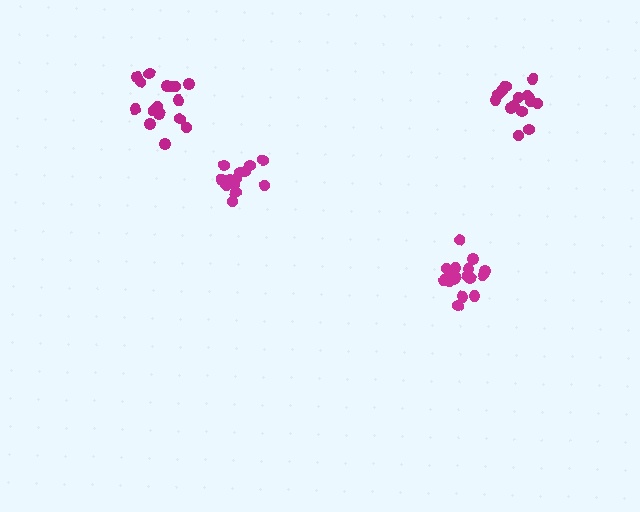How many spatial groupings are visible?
There are 4 spatial groupings.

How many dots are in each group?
Group 1: 17 dots, Group 2: 16 dots, Group 3: 15 dots, Group 4: 15 dots (63 total).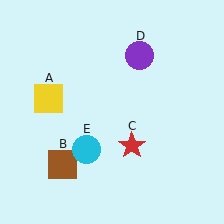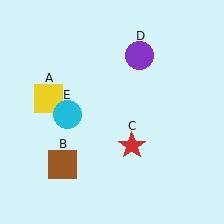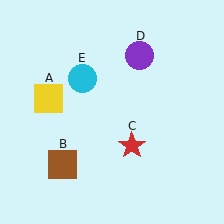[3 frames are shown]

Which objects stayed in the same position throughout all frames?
Yellow square (object A) and brown square (object B) and red star (object C) and purple circle (object D) remained stationary.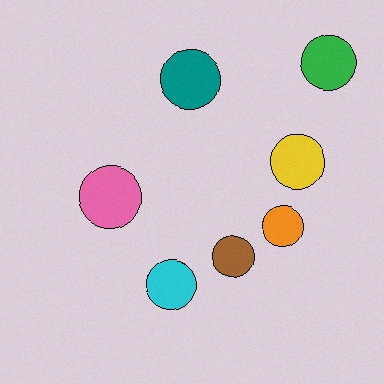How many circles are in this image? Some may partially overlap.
There are 7 circles.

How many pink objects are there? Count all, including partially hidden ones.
There is 1 pink object.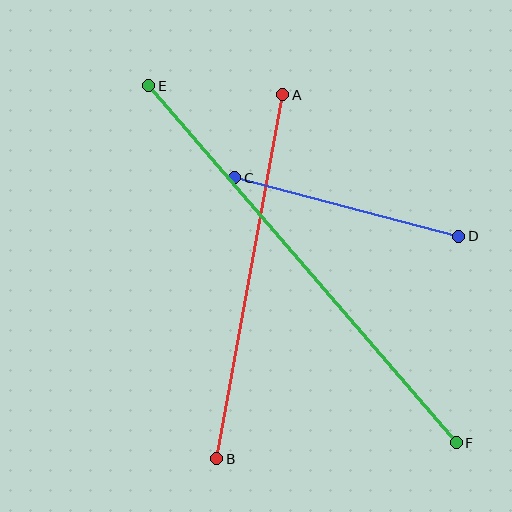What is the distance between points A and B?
The distance is approximately 370 pixels.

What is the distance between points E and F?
The distance is approximately 471 pixels.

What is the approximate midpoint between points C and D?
The midpoint is at approximately (347, 207) pixels.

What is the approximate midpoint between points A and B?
The midpoint is at approximately (250, 277) pixels.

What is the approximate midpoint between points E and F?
The midpoint is at approximately (302, 264) pixels.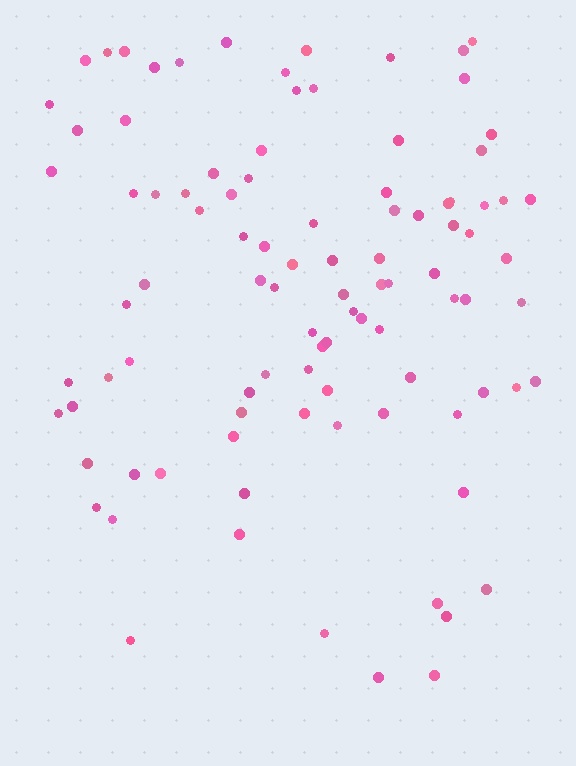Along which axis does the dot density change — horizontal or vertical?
Vertical.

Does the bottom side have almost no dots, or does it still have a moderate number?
Still a moderate number, just noticeably fewer than the top.